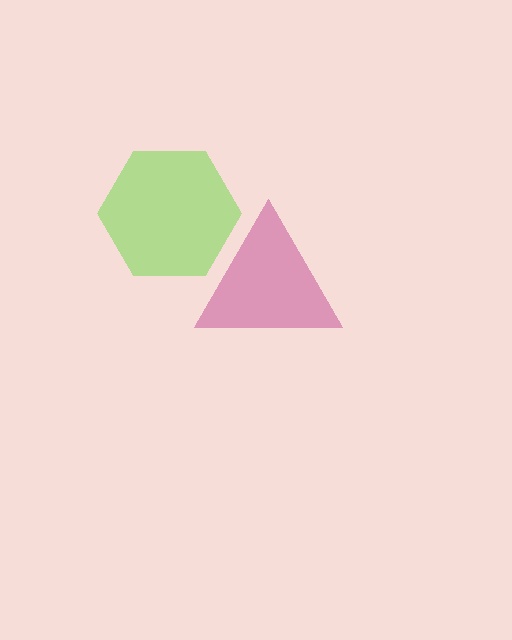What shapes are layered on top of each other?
The layered shapes are: a magenta triangle, a lime hexagon.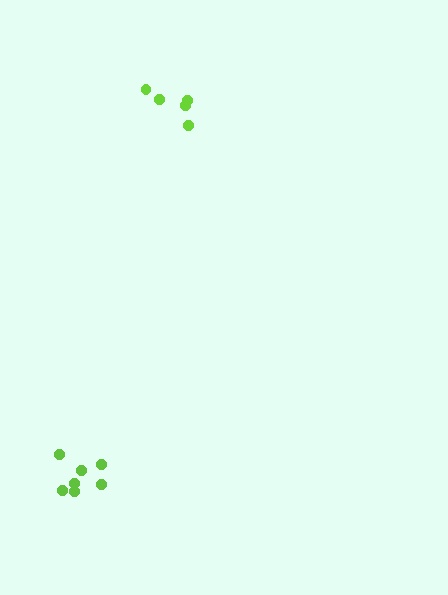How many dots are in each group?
Group 1: 5 dots, Group 2: 7 dots (12 total).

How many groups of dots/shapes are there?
There are 2 groups.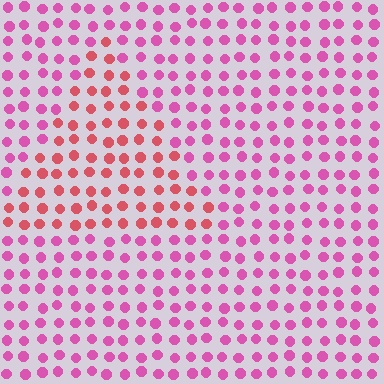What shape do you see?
I see a triangle.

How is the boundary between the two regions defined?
The boundary is defined purely by a slight shift in hue (about 34 degrees). Spacing, size, and orientation are identical on both sides.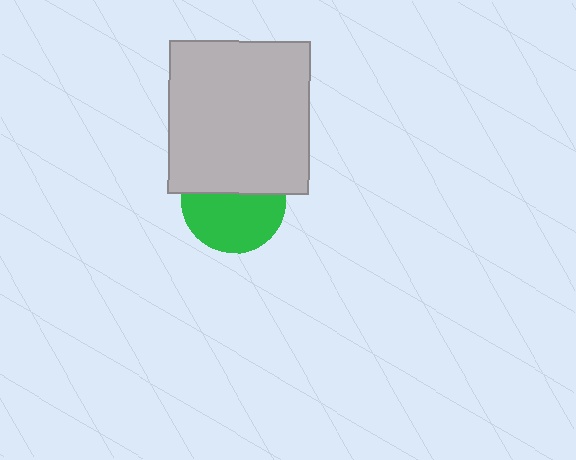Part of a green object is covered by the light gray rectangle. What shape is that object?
It is a circle.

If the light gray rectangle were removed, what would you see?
You would see the complete green circle.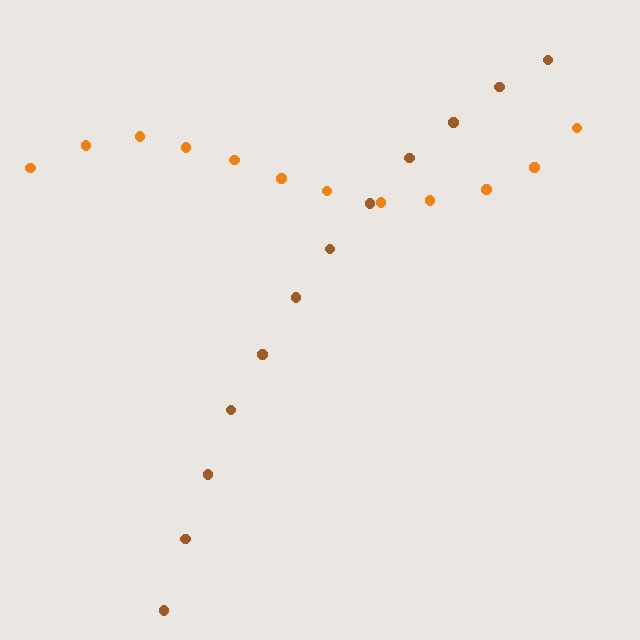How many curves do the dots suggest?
There are 2 distinct paths.